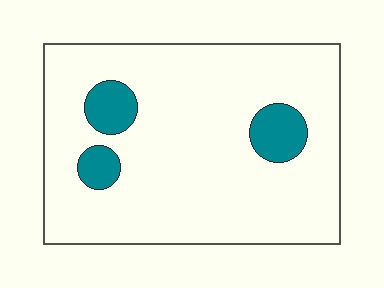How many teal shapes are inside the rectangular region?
3.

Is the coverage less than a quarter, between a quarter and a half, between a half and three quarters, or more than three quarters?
Less than a quarter.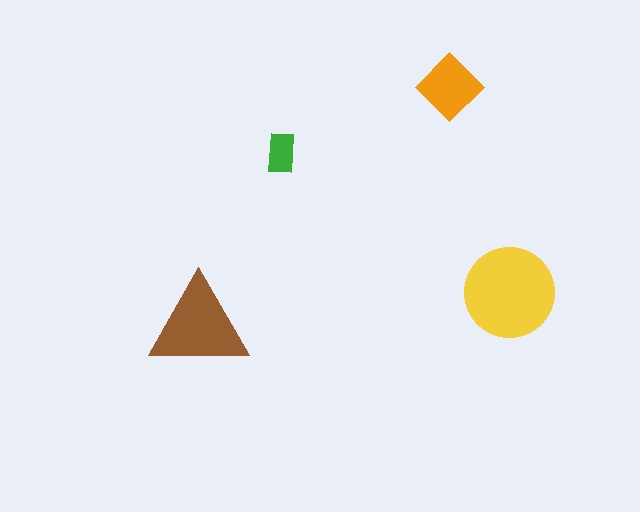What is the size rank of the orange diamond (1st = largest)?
3rd.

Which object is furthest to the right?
The yellow circle is rightmost.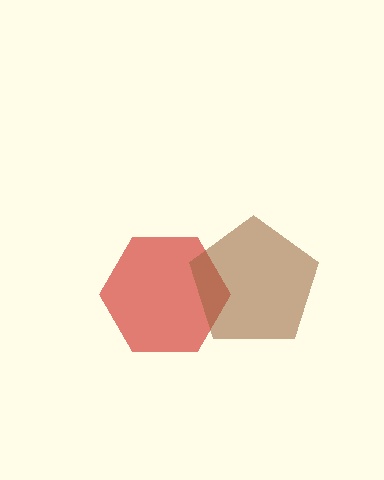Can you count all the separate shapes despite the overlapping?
Yes, there are 2 separate shapes.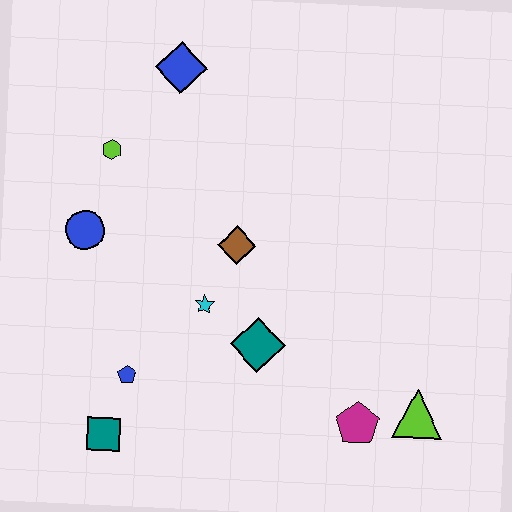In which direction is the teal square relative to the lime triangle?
The teal square is to the left of the lime triangle.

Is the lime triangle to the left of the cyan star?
No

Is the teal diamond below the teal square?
No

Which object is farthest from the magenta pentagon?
The blue diamond is farthest from the magenta pentagon.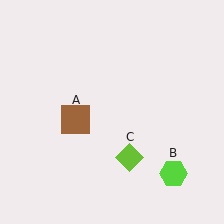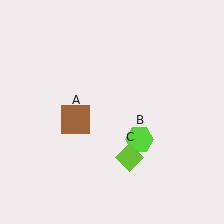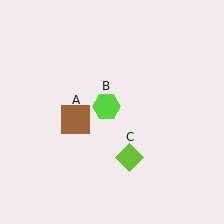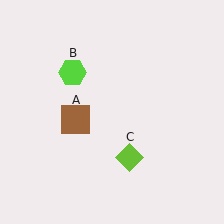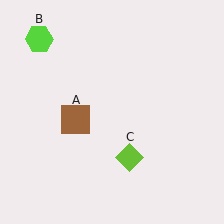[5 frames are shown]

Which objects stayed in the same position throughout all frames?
Brown square (object A) and lime diamond (object C) remained stationary.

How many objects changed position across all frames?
1 object changed position: lime hexagon (object B).